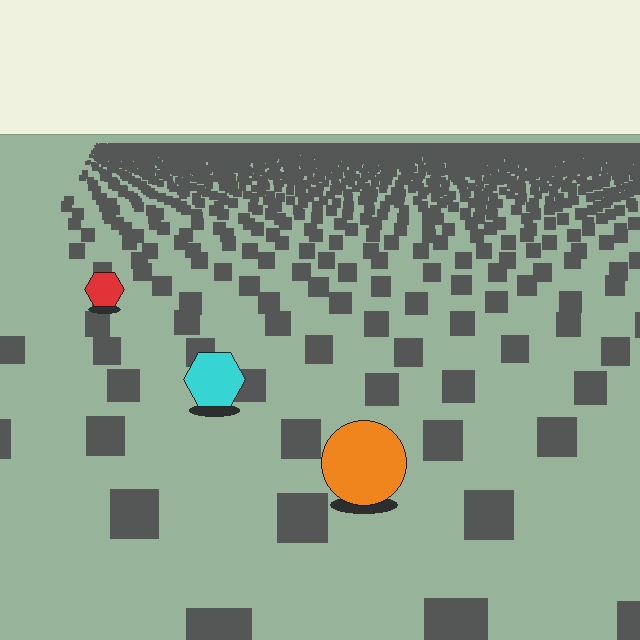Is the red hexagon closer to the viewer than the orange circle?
No. The orange circle is closer — you can tell from the texture gradient: the ground texture is coarser near it.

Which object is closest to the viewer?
The orange circle is closest. The texture marks near it are larger and more spread out.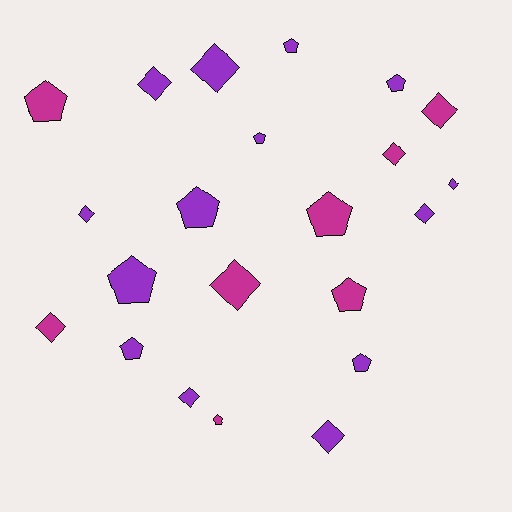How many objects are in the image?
There are 22 objects.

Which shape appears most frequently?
Diamond, with 11 objects.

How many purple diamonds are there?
There are 7 purple diamonds.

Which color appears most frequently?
Purple, with 14 objects.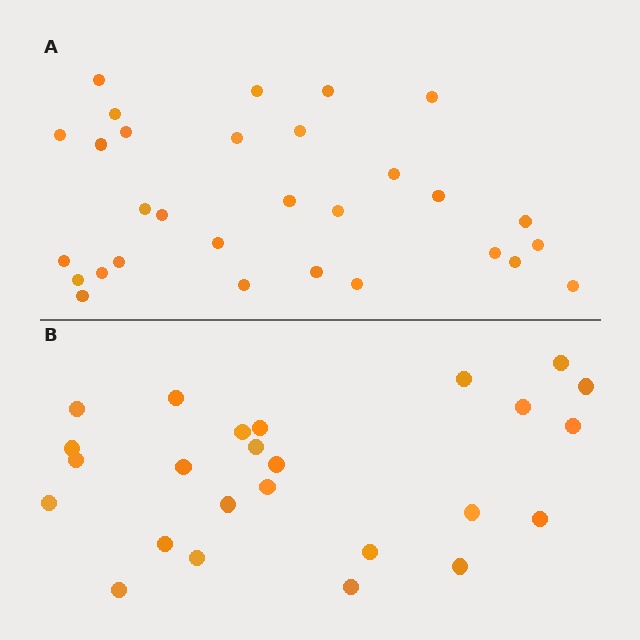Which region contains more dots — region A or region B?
Region A (the top region) has more dots.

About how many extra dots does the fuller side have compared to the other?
Region A has about 5 more dots than region B.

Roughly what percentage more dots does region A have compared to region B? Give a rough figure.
About 20% more.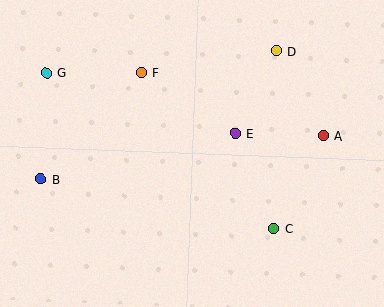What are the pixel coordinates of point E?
Point E is at (235, 133).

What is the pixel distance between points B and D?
The distance between B and D is 268 pixels.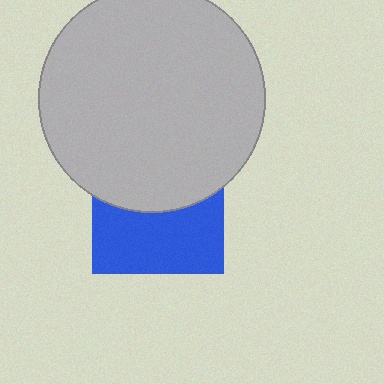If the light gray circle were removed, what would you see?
You would see the complete blue square.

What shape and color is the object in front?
The object in front is a light gray circle.